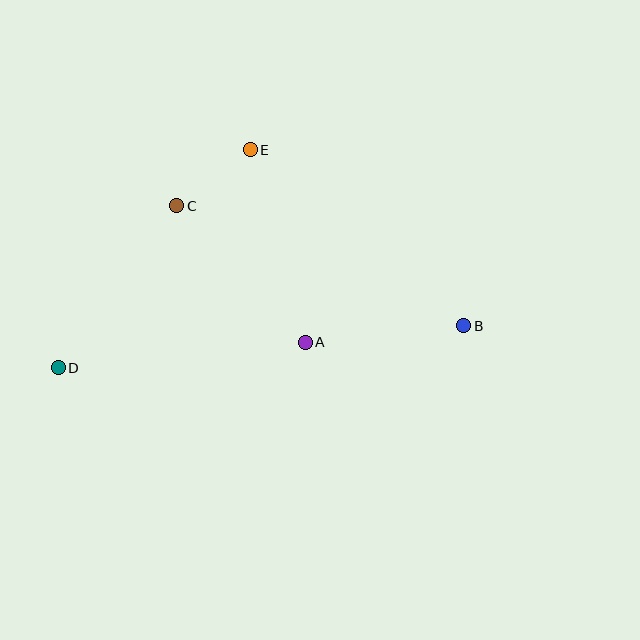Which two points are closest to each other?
Points C and E are closest to each other.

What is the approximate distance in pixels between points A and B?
The distance between A and B is approximately 159 pixels.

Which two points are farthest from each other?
Points B and D are farthest from each other.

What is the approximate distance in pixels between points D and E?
The distance between D and E is approximately 291 pixels.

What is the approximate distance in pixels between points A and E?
The distance between A and E is approximately 200 pixels.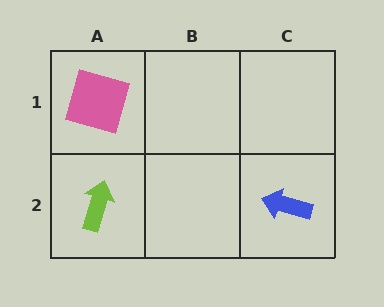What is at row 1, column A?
A pink square.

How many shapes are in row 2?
2 shapes.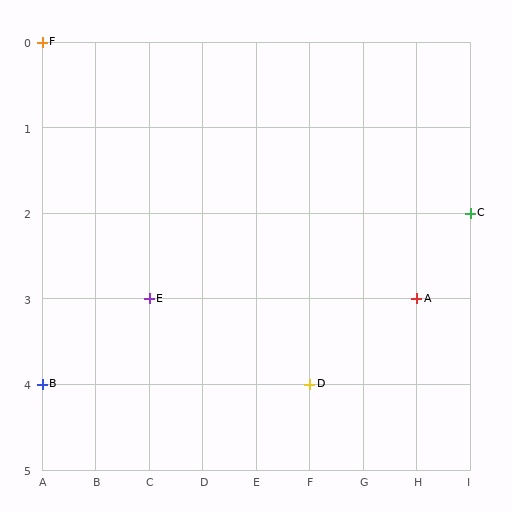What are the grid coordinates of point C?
Point C is at grid coordinates (I, 2).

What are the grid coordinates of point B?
Point B is at grid coordinates (A, 4).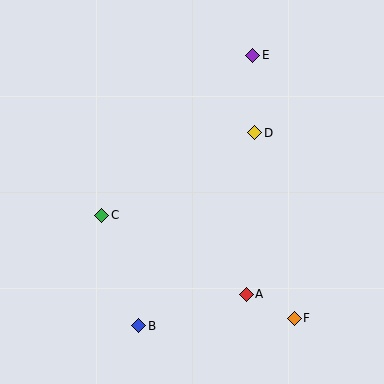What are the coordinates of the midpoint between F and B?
The midpoint between F and B is at (216, 322).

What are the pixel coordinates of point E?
Point E is at (253, 55).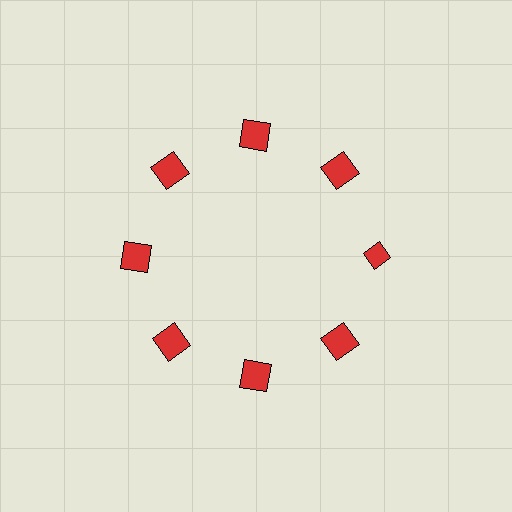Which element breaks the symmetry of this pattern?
The red diamond at roughly the 3 o'clock position breaks the symmetry. All other shapes are red squares.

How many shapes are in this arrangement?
There are 8 shapes arranged in a ring pattern.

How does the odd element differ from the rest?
It has a different shape: diamond instead of square.